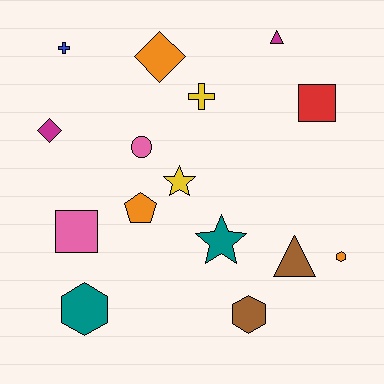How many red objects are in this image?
There is 1 red object.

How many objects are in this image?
There are 15 objects.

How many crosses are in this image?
There are 2 crosses.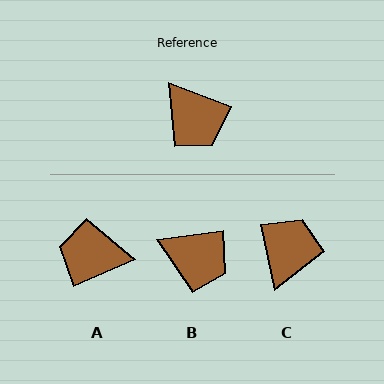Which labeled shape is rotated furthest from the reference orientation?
A, about 135 degrees away.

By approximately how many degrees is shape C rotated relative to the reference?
Approximately 123 degrees counter-clockwise.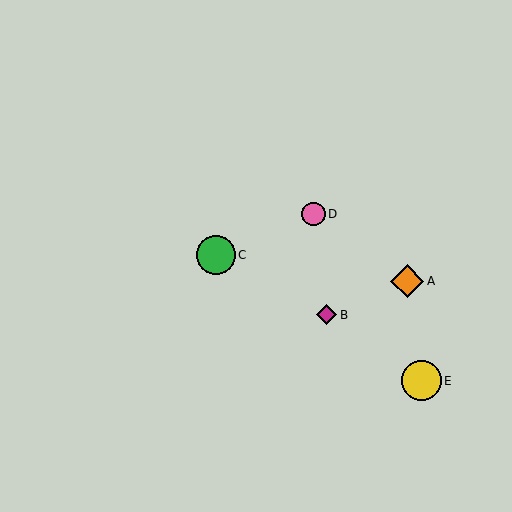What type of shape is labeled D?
Shape D is a pink circle.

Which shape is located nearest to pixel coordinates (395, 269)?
The orange diamond (labeled A) at (407, 281) is nearest to that location.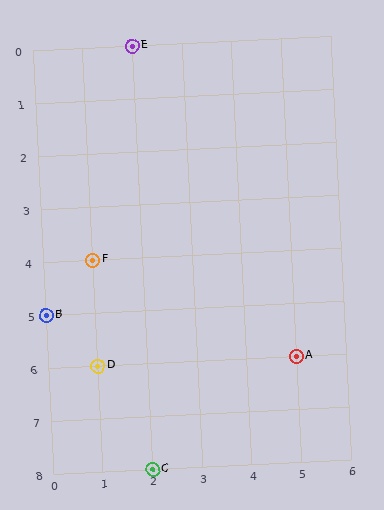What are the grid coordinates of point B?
Point B is at grid coordinates (0, 5).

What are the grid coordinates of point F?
Point F is at grid coordinates (1, 4).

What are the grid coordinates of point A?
Point A is at grid coordinates (5, 6).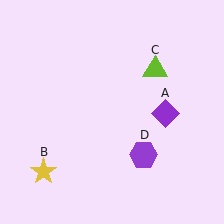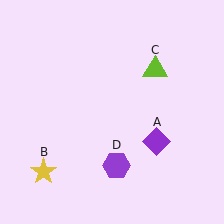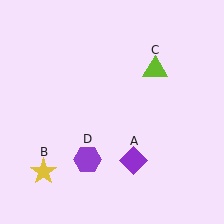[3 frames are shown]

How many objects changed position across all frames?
2 objects changed position: purple diamond (object A), purple hexagon (object D).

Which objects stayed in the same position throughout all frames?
Yellow star (object B) and lime triangle (object C) remained stationary.